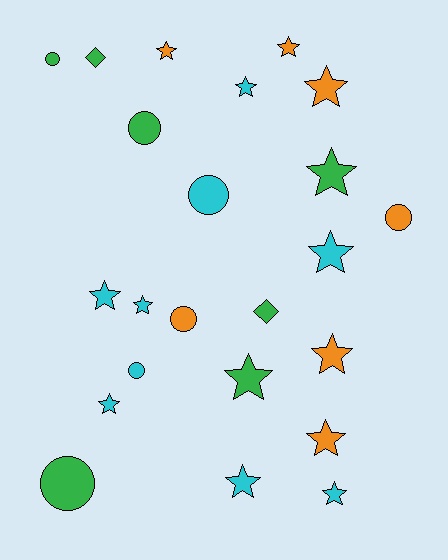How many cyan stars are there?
There are 7 cyan stars.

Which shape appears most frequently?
Star, with 14 objects.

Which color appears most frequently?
Cyan, with 9 objects.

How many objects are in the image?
There are 23 objects.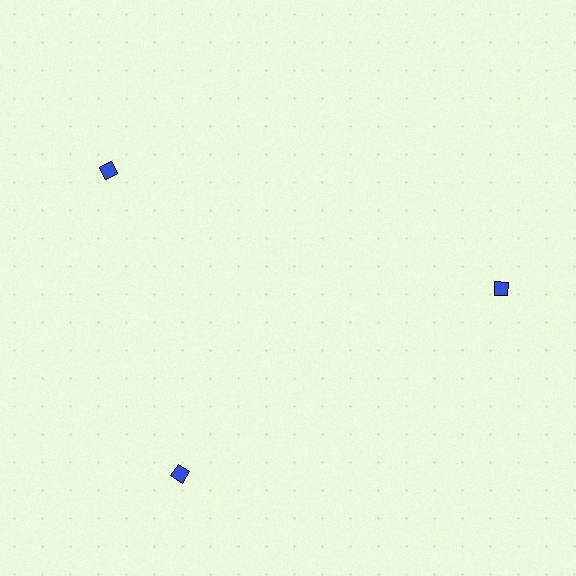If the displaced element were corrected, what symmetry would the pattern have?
It would have 3-fold rotational symmetry — the pattern would map onto itself every 120 degrees.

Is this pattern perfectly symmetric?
No. The 3 blue diamonds are arranged in a ring, but one element near the 11 o'clock position is rotated out of alignment along the ring, breaking the 3-fold rotational symmetry.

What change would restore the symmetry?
The symmetry would be restored by rotating it back into even spacing with its neighbors so that all 3 diamonds sit at equal angles and equal distance from the center.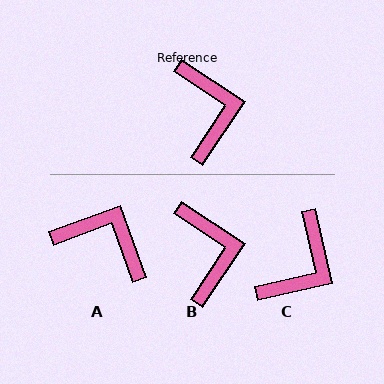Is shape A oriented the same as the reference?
No, it is off by about 54 degrees.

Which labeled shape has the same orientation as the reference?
B.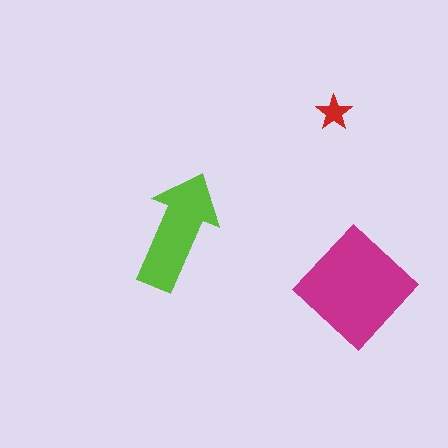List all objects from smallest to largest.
The red star, the lime arrow, the magenta diamond.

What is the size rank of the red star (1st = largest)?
3rd.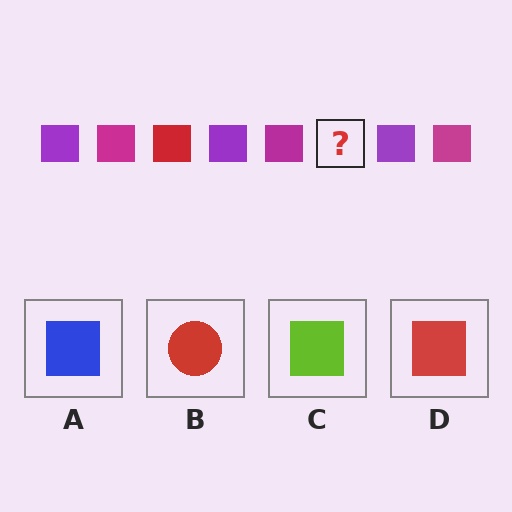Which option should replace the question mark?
Option D.